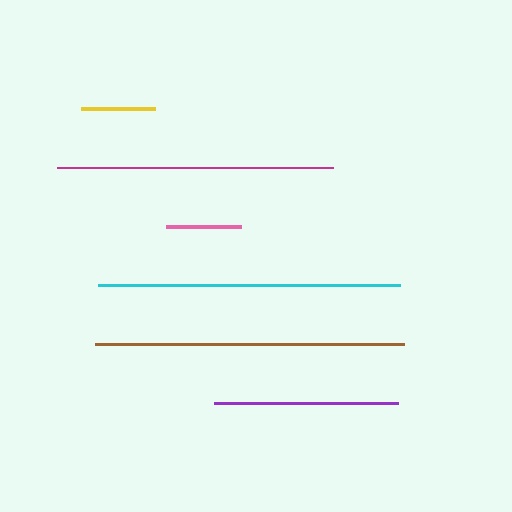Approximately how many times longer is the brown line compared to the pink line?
The brown line is approximately 4.1 times the length of the pink line.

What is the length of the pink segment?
The pink segment is approximately 75 pixels long.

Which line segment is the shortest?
The yellow line is the shortest at approximately 74 pixels.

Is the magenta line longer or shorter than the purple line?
The magenta line is longer than the purple line.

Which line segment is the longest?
The brown line is the longest at approximately 309 pixels.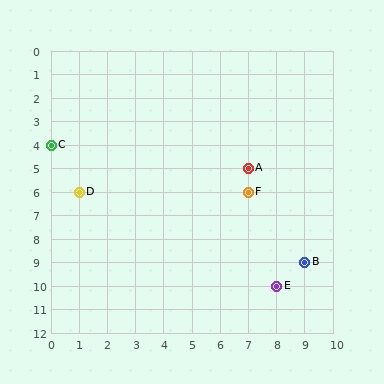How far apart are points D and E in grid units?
Points D and E are 7 columns and 4 rows apart (about 8.1 grid units diagonally).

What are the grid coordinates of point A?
Point A is at grid coordinates (7, 5).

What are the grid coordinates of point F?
Point F is at grid coordinates (7, 6).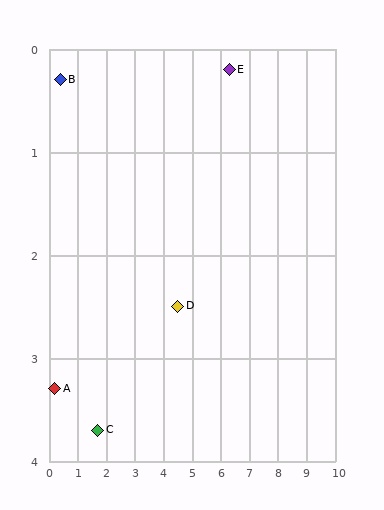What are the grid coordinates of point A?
Point A is at approximately (0.2, 3.3).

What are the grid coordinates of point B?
Point B is at approximately (0.4, 0.3).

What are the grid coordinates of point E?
Point E is at approximately (6.3, 0.2).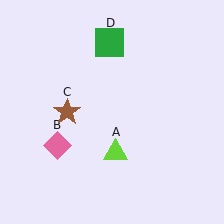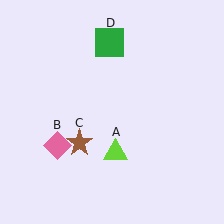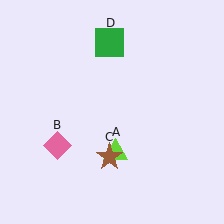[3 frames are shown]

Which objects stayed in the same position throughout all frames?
Lime triangle (object A) and pink diamond (object B) and green square (object D) remained stationary.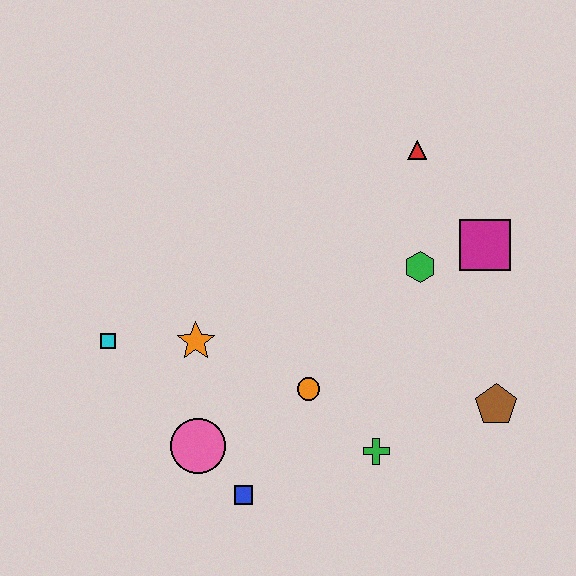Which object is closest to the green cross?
The orange circle is closest to the green cross.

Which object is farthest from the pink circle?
The red triangle is farthest from the pink circle.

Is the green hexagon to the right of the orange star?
Yes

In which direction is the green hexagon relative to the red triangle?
The green hexagon is below the red triangle.